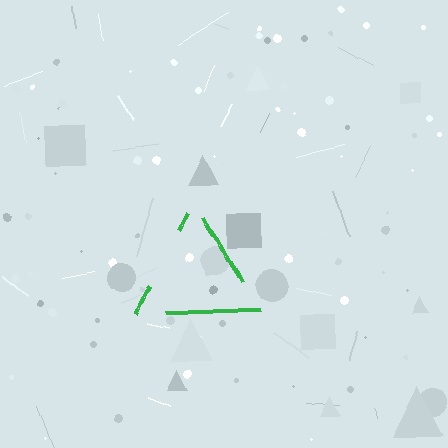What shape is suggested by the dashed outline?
The dashed outline suggests a triangle.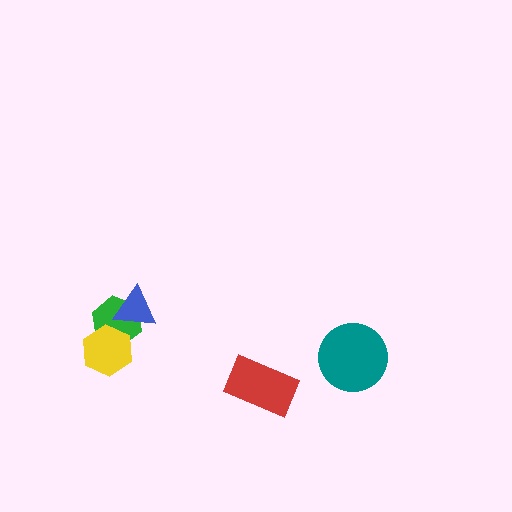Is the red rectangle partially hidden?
No, no other shape covers it.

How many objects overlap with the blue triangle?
1 object overlaps with the blue triangle.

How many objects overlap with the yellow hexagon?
1 object overlaps with the yellow hexagon.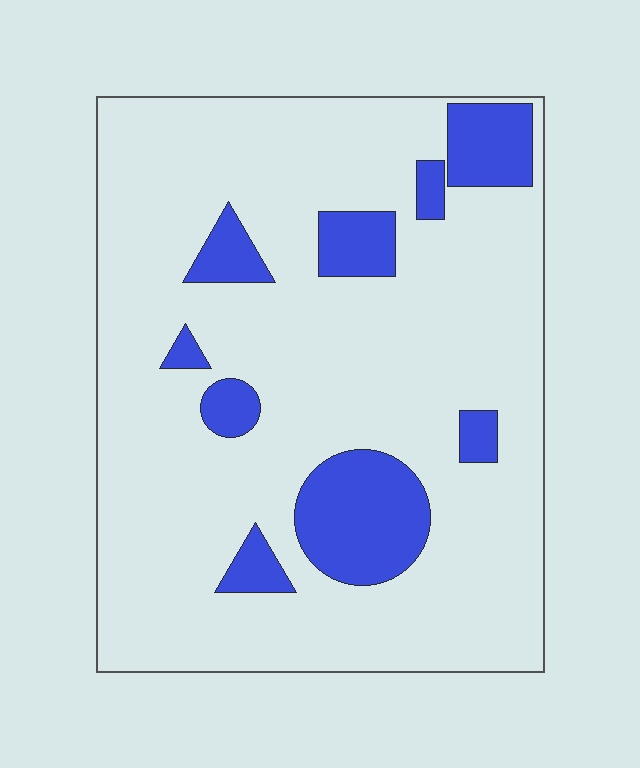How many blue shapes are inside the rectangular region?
9.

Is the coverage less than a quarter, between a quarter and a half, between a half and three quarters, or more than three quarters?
Less than a quarter.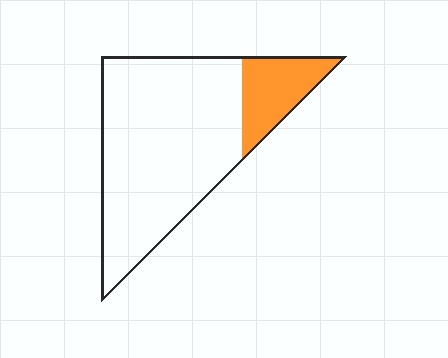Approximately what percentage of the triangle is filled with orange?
Approximately 20%.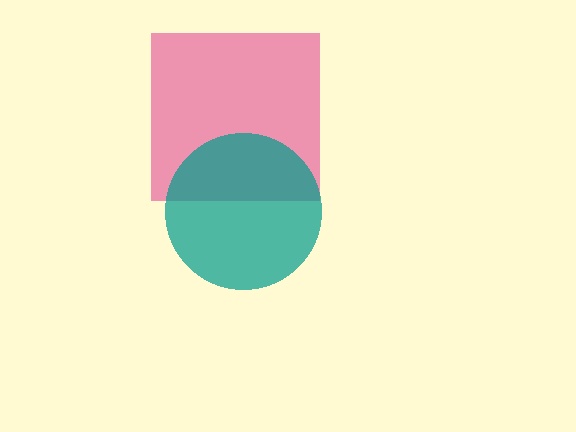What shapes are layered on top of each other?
The layered shapes are: a pink square, a teal circle.